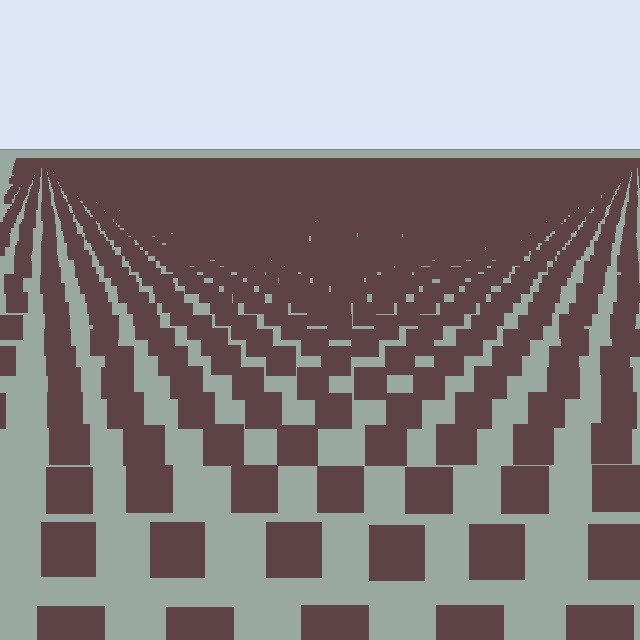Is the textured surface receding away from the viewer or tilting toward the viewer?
The surface is receding away from the viewer. Texture elements get smaller and denser toward the top.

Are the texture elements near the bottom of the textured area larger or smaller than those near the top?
Larger. Near the bottom, elements are closer to the viewer and appear at a bigger on-screen size.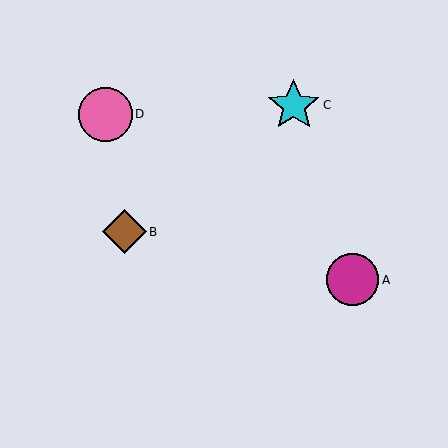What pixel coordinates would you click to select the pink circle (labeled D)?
Click at (105, 114) to select the pink circle D.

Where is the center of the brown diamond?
The center of the brown diamond is at (124, 232).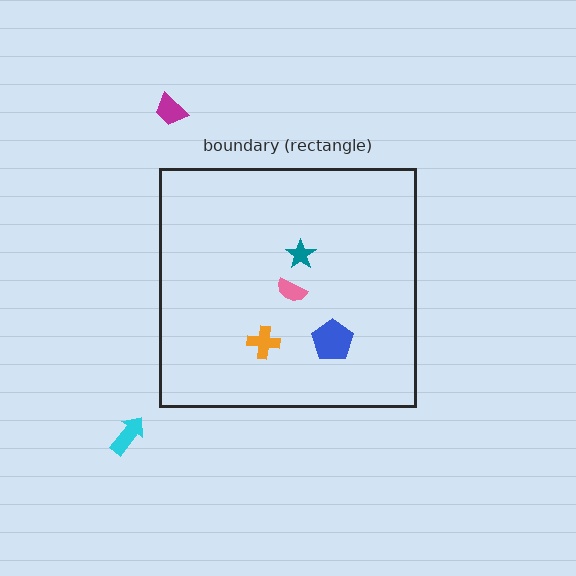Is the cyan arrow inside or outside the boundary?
Outside.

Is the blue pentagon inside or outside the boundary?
Inside.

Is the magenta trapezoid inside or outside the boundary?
Outside.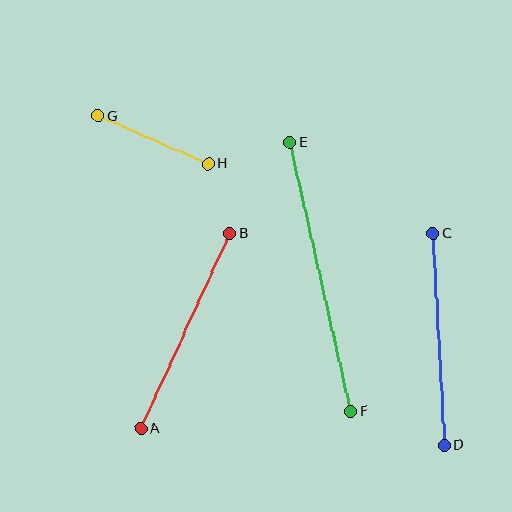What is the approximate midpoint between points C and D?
The midpoint is at approximately (439, 339) pixels.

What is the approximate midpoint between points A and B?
The midpoint is at approximately (185, 331) pixels.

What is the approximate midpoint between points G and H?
The midpoint is at approximately (153, 140) pixels.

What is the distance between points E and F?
The distance is approximately 276 pixels.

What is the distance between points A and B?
The distance is approximately 215 pixels.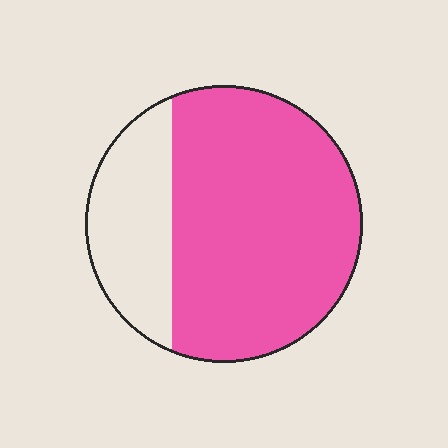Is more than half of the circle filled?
Yes.